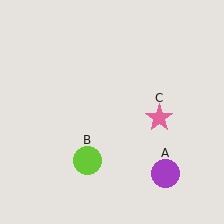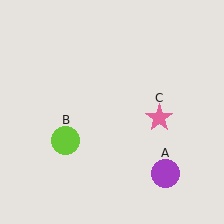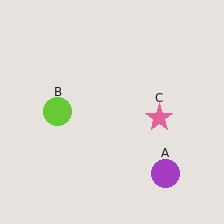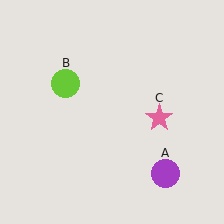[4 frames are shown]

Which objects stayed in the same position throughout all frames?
Purple circle (object A) and pink star (object C) remained stationary.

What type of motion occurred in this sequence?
The lime circle (object B) rotated clockwise around the center of the scene.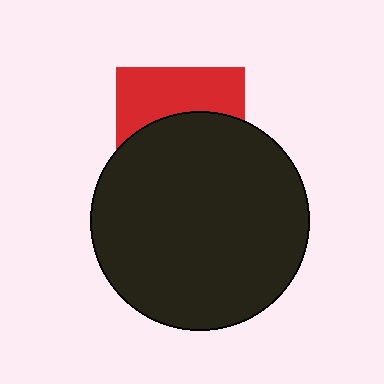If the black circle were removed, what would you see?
You would see the complete red square.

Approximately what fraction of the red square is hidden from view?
Roughly 59% of the red square is hidden behind the black circle.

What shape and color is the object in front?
The object in front is a black circle.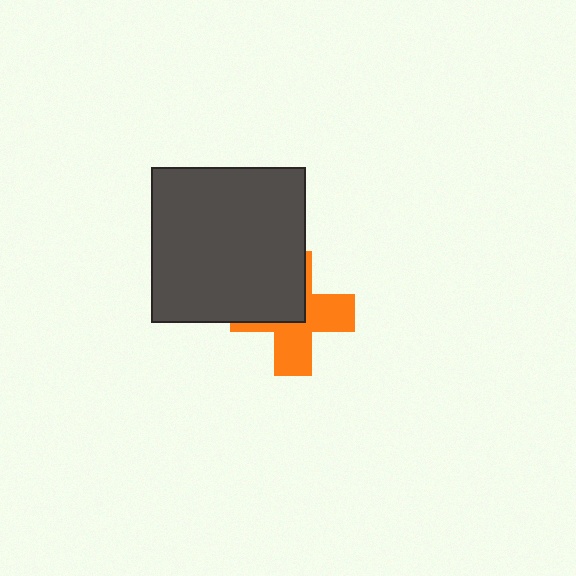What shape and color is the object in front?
The object in front is a dark gray square.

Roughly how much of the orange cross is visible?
About half of it is visible (roughly 55%).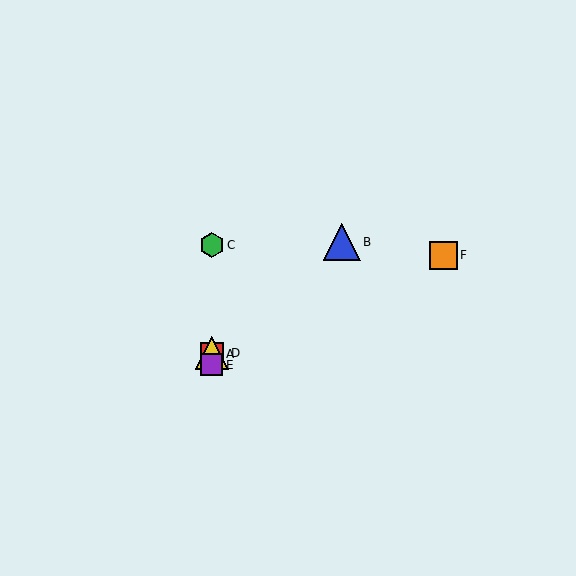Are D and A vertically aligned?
Yes, both are at x≈212.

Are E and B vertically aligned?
No, E is at x≈212 and B is at x≈342.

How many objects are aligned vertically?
4 objects (A, C, D, E) are aligned vertically.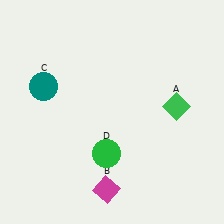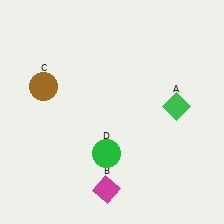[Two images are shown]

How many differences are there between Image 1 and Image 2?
There is 1 difference between the two images.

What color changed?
The circle (C) changed from teal in Image 1 to brown in Image 2.